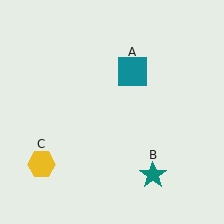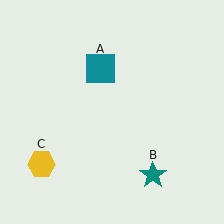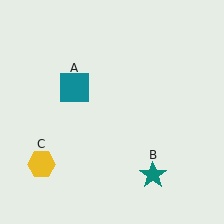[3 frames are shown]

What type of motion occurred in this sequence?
The teal square (object A) rotated counterclockwise around the center of the scene.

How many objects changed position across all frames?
1 object changed position: teal square (object A).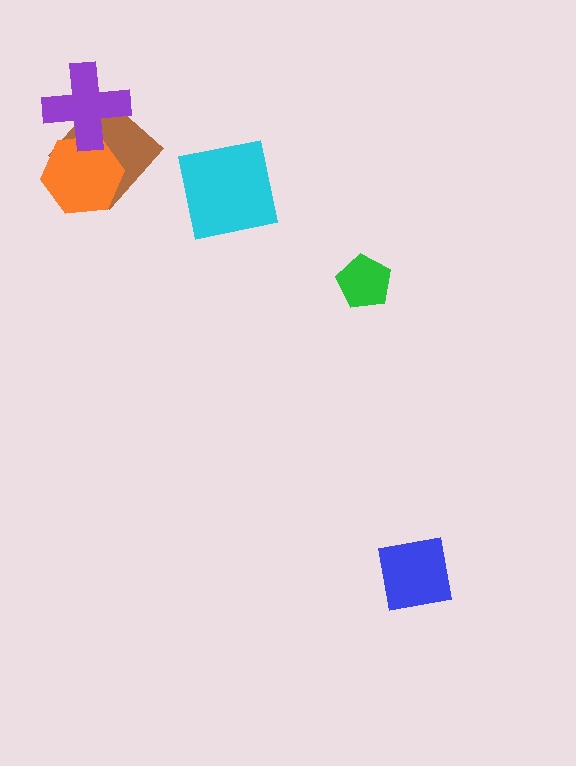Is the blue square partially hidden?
No, no other shape covers it.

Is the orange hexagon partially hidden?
Yes, it is partially covered by another shape.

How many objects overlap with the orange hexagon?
2 objects overlap with the orange hexagon.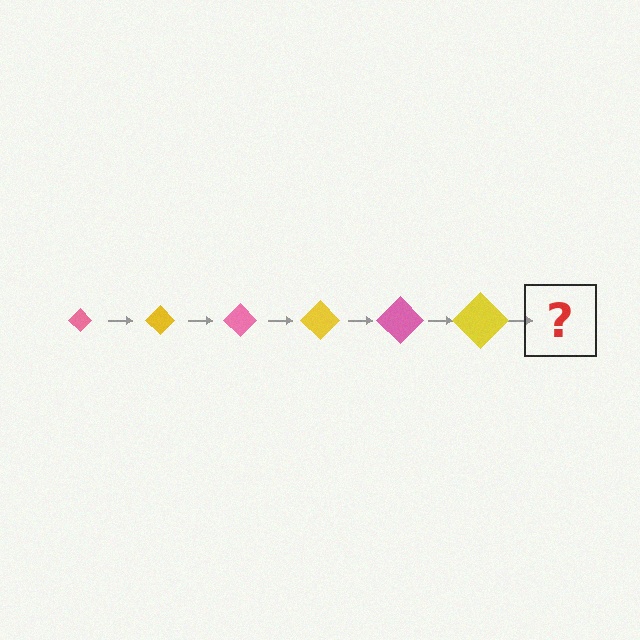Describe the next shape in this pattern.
It should be a pink diamond, larger than the previous one.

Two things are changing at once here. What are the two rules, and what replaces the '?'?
The two rules are that the diamond grows larger each step and the color cycles through pink and yellow. The '?' should be a pink diamond, larger than the previous one.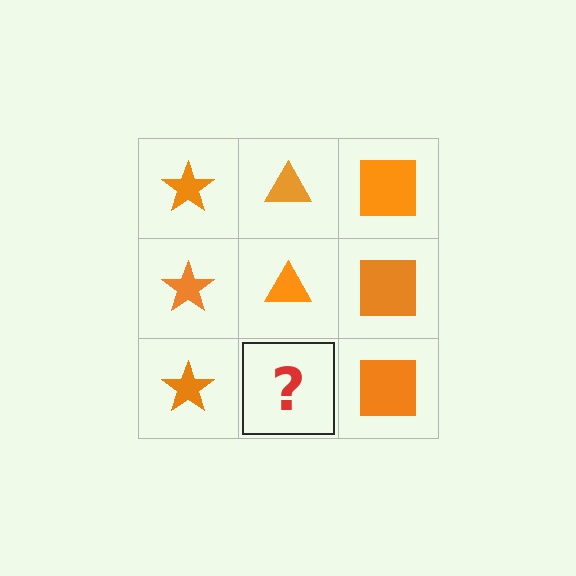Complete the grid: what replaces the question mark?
The question mark should be replaced with an orange triangle.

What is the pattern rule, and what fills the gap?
The rule is that each column has a consistent shape. The gap should be filled with an orange triangle.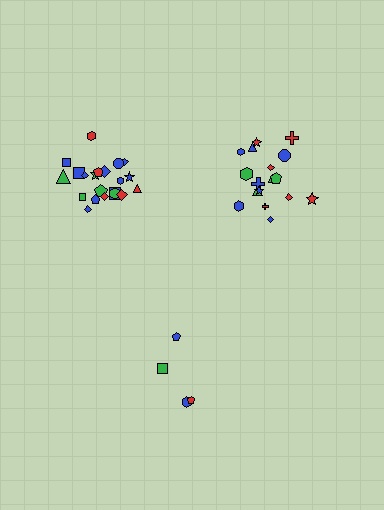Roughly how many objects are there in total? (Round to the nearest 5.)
Roughly 45 objects in total.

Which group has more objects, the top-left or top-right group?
The top-left group.